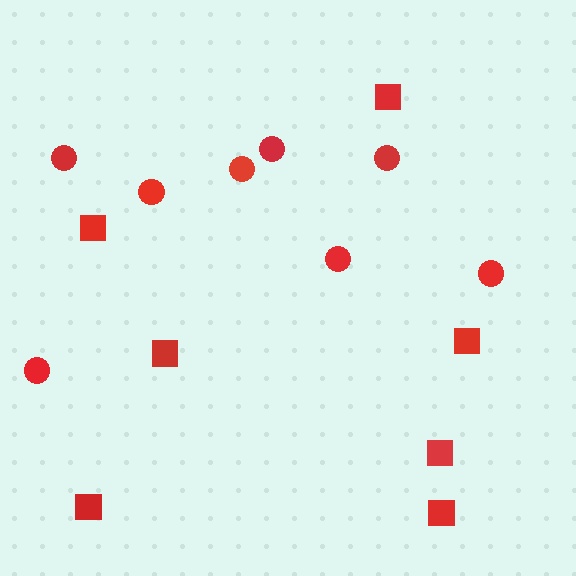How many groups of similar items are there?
There are 2 groups: one group of squares (7) and one group of circles (8).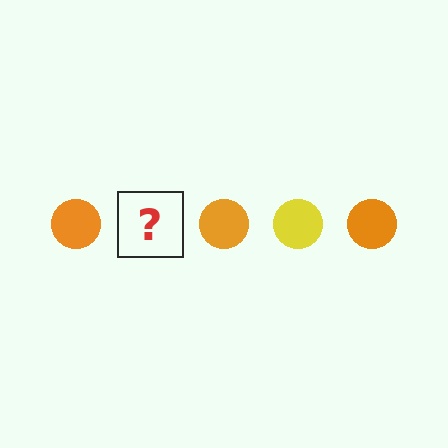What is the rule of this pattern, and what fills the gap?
The rule is that the pattern cycles through orange, yellow circles. The gap should be filled with a yellow circle.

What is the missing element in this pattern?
The missing element is a yellow circle.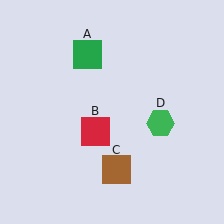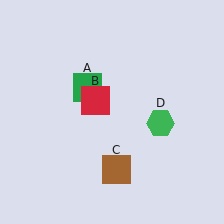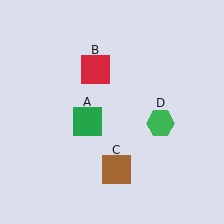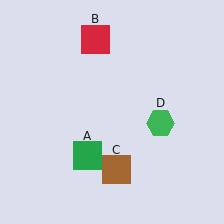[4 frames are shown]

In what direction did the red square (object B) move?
The red square (object B) moved up.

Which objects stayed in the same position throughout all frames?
Brown square (object C) and green hexagon (object D) remained stationary.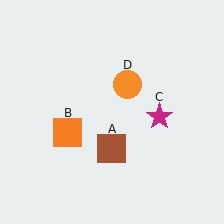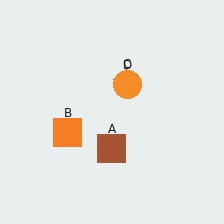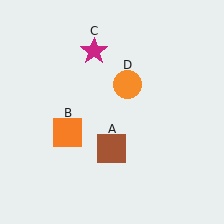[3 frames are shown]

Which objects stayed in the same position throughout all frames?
Brown square (object A) and orange square (object B) and orange circle (object D) remained stationary.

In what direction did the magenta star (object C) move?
The magenta star (object C) moved up and to the left.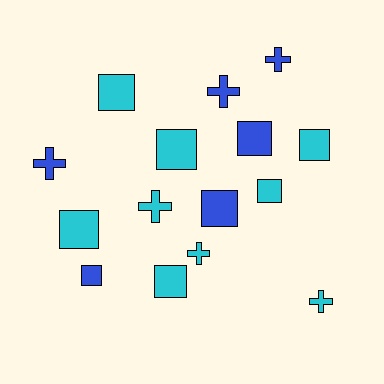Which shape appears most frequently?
Square, with 9 objects.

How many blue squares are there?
There are 3 blue squares.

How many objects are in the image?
There are 15 objects.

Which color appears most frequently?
Cyan, with 9 objects.